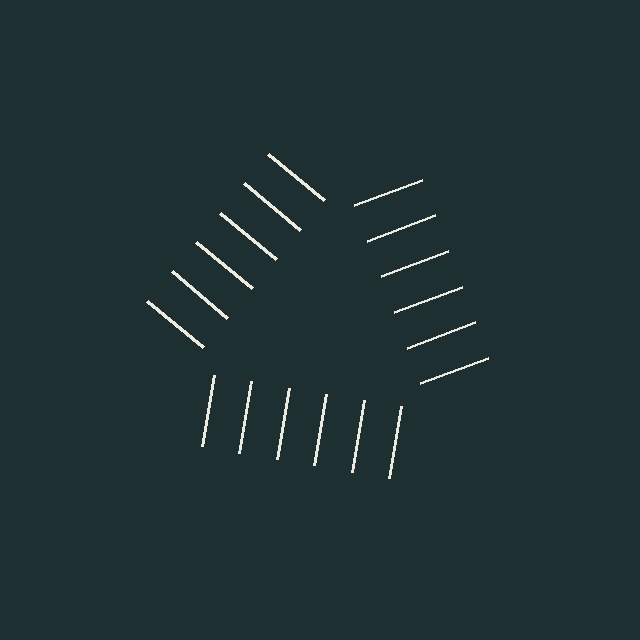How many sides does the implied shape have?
3 sides — the line-ends trace a triangle.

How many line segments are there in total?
18 — 6 along each of the 3 edges.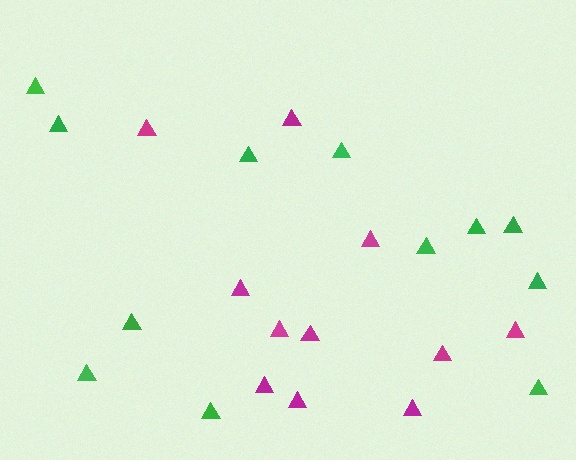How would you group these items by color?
There are 2 groups: one group of magenta triangles (11) and one group of green triangles (12).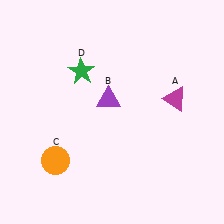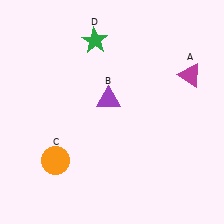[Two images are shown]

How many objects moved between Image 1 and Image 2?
2 objects moved between the two images.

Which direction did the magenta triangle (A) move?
The magenta triangle (A) moved up.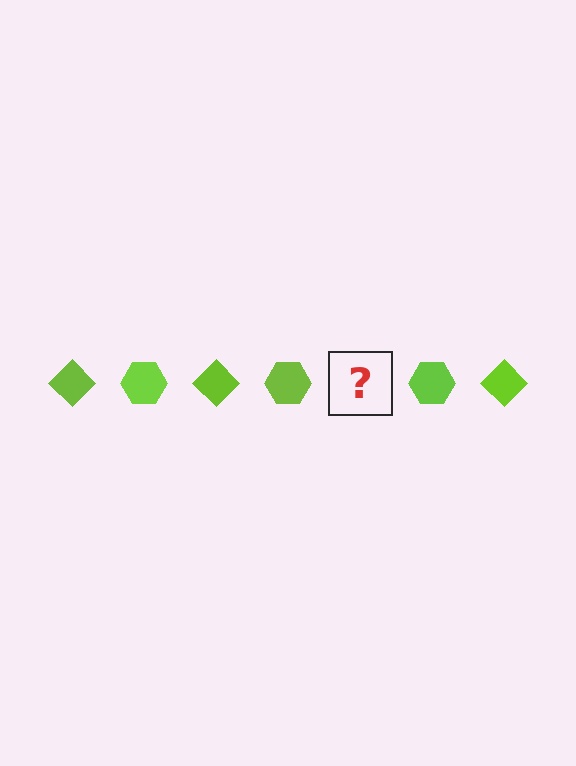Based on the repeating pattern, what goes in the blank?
The blank should be a lime diamond.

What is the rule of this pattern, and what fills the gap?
The rule is that the pattern cycles through diamond, hexagon shapes in lime. The gap should be filled with a lime diamond.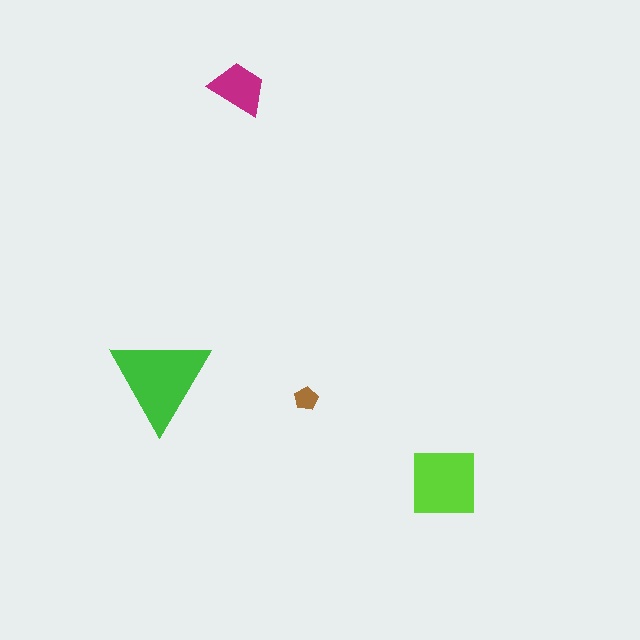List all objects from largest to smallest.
The green triangle, the lime square, the magenta trapezoid, the brown pentagon.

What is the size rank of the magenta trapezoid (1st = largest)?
3rd.